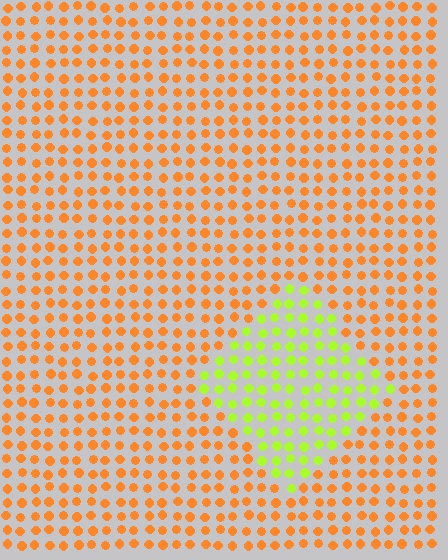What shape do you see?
I see a diamond.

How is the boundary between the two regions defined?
The boundary is defined purely by a slight shift in hue (about 58 degrees). Spacing, size, and orientation are identical on both sides.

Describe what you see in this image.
The image is filled with small orange elements in a uniform arrangement. A diamond-shaped region is visible where the elements are tinted to a slightly different hue, forming a subtle color boundary.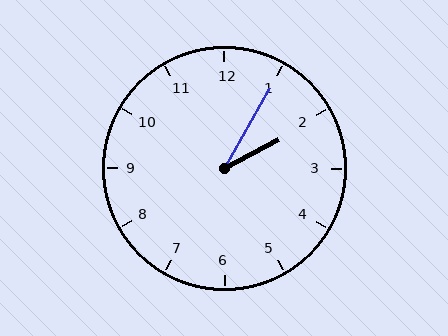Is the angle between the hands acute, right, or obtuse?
It is acute.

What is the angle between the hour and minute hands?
Approximately 32 degrees.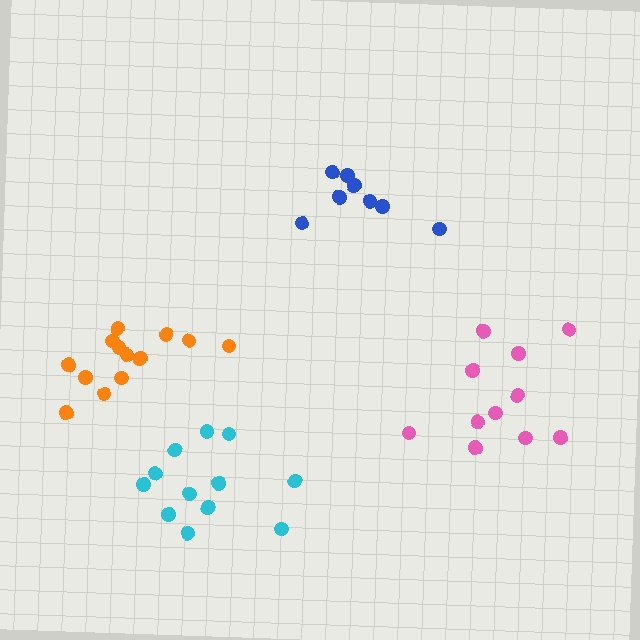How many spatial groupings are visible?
There are 4 spatial groupings.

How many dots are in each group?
Group 1: 8 dots, Group 2: 13 dots, Group 3: 12 dots, Group 4: 11 dots (44 total).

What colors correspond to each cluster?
The clusters are colored: blue, orange, cyan, pink.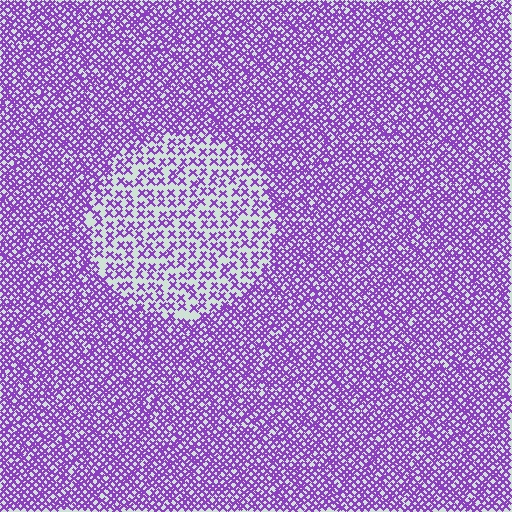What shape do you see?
I see a circle.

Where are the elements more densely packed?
The elements are more densely packed outside the circle boundary.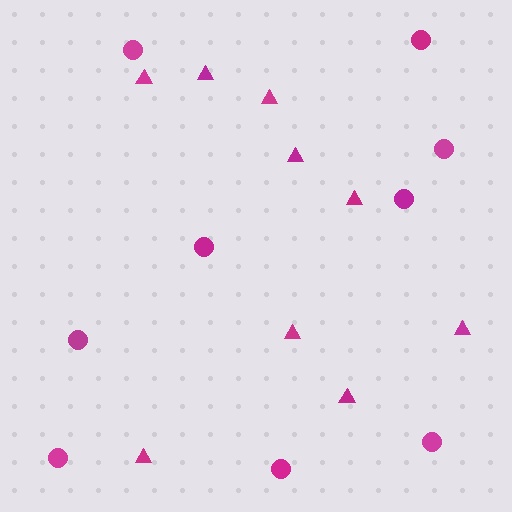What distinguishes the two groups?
There are 2 groups: one group of triangles (9) and one group of circles (9).